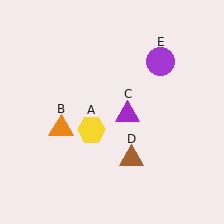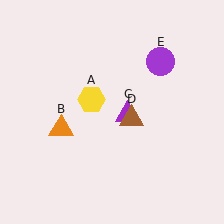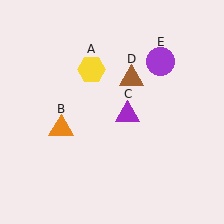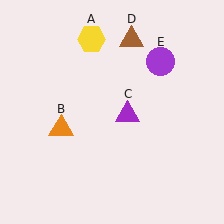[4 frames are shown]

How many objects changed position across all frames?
2 objects changed position: yellow hexagon (object A), brown triangle (object D).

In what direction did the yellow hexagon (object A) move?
The yellow hexagon (object A) moved up.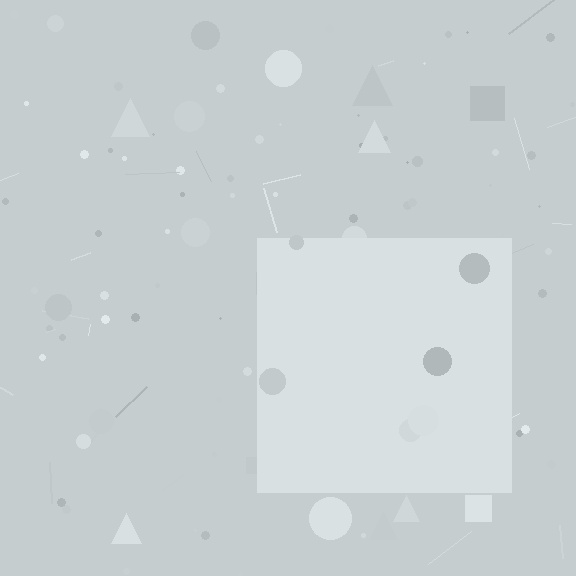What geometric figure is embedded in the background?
A square is embedded in the background.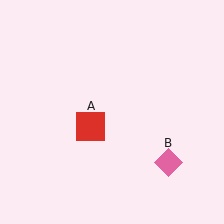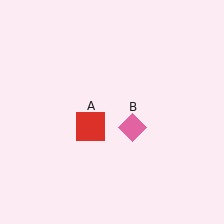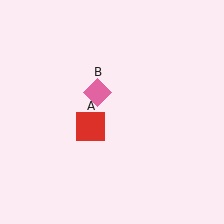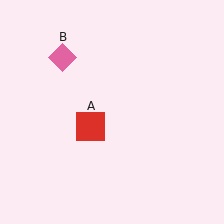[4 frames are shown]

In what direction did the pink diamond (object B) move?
The pink diamond (object B) moved up and to the left.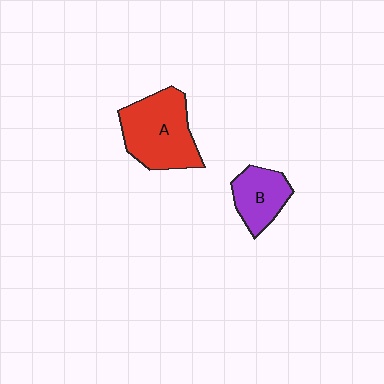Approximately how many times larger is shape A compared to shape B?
Approximately 1.7 times.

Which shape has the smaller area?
Shape B (purple).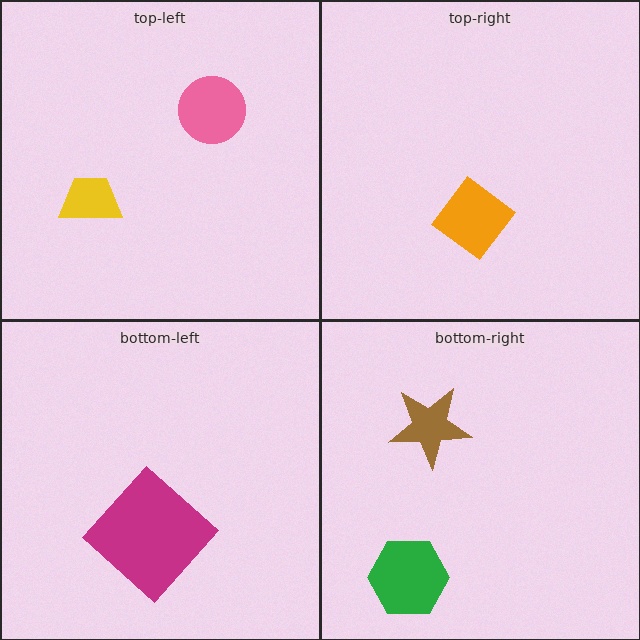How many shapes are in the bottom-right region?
2.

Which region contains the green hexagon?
The bottom-right region.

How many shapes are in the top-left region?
2.